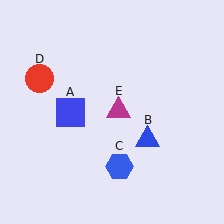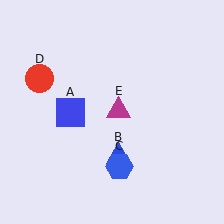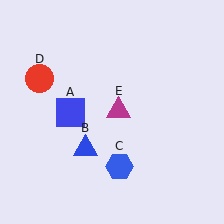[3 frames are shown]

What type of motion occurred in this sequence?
The blue triangle (object B) rotated clockwise around the center of the scene.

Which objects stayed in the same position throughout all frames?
Blue square (object A) and blue hexagon (object C) and red circle (object D) and magenta triangle (object E) remained stationary.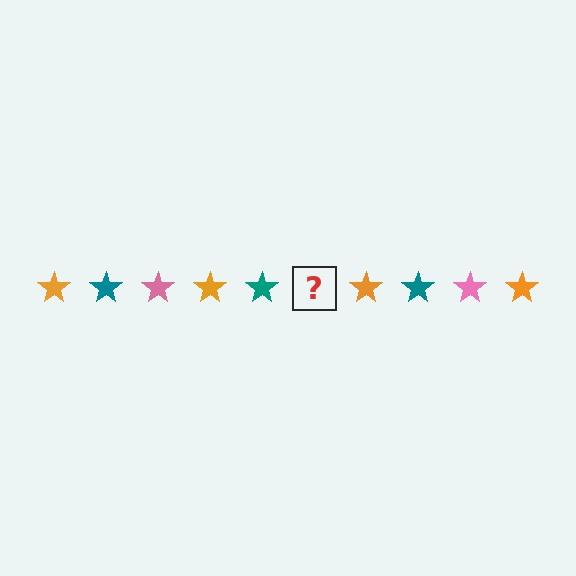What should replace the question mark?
The question mark should be replaced with a pink star.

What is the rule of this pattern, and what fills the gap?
The rule is that the pattern cycles through orange, teal, pink stars. The gap should be filled with a pink star.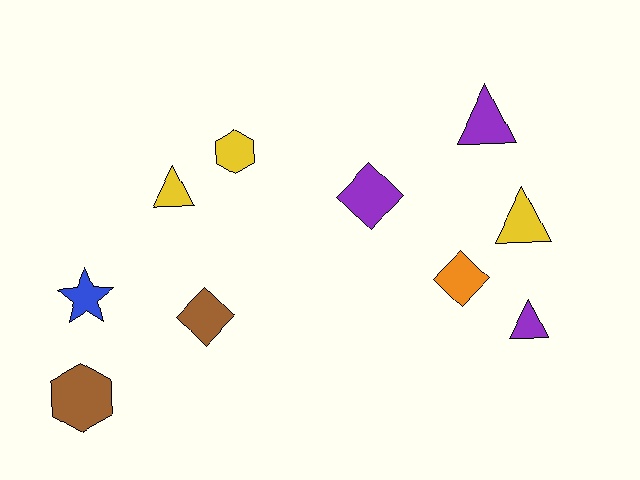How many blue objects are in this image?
There is 1 blue object.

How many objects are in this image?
There are 10 objects.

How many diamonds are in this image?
There are 3 diamonds.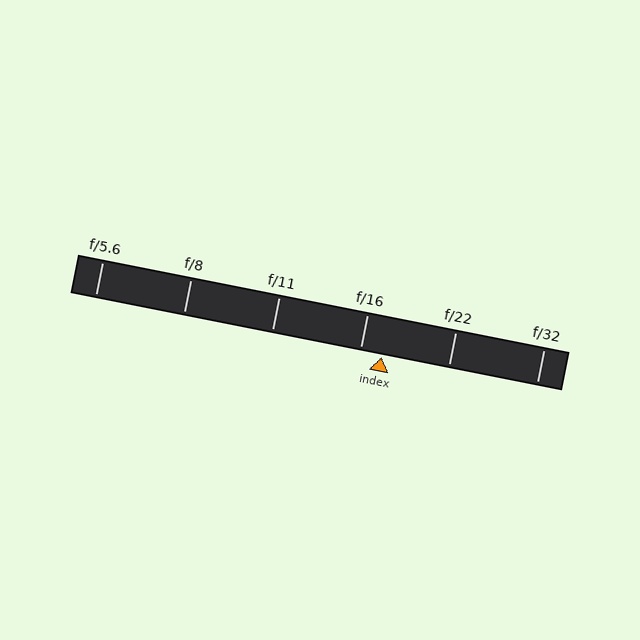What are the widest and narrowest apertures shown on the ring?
The widest aperture shown is f/5.6 and the narrowest is f/32.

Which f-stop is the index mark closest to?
The index mark is closest to f/16.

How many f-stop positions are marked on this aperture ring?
There are 6 f-stop positions marked.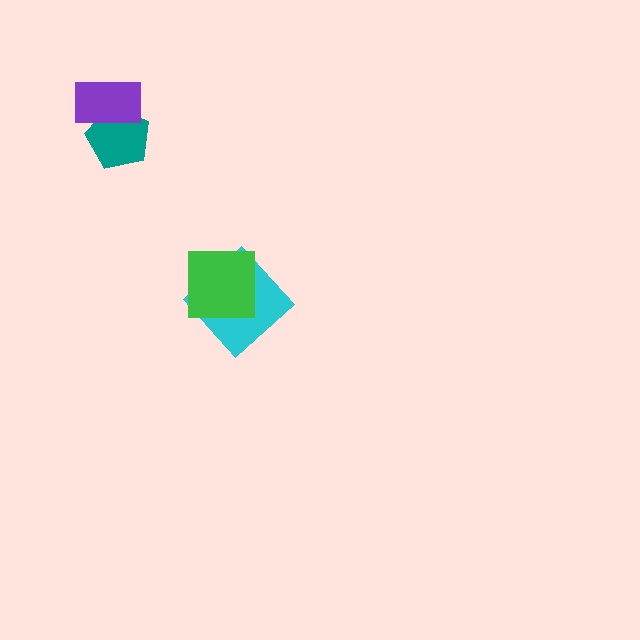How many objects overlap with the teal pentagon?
1 object overlaps with the teal pentagon.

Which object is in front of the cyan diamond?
The green square is in front of the cyan diamond.